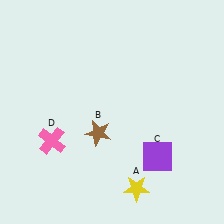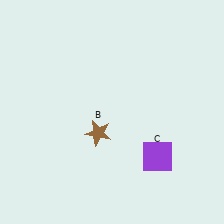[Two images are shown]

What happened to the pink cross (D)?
The pink cross (D) was removed in Image 2. It was in the bottom-left area of Image 1.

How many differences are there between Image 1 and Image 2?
There are 2 differences between the two images.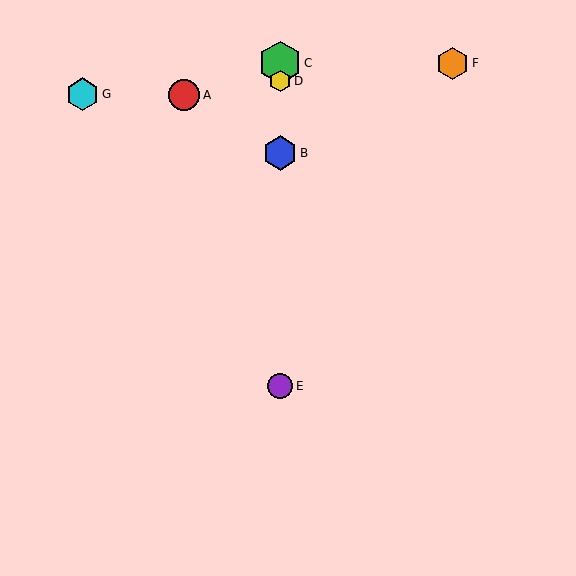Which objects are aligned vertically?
Objects B, C, D, E are aligned vertically.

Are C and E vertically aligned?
Yes, both are at x≈280.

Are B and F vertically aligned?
No, B is at x≈280 and F is at x≈453.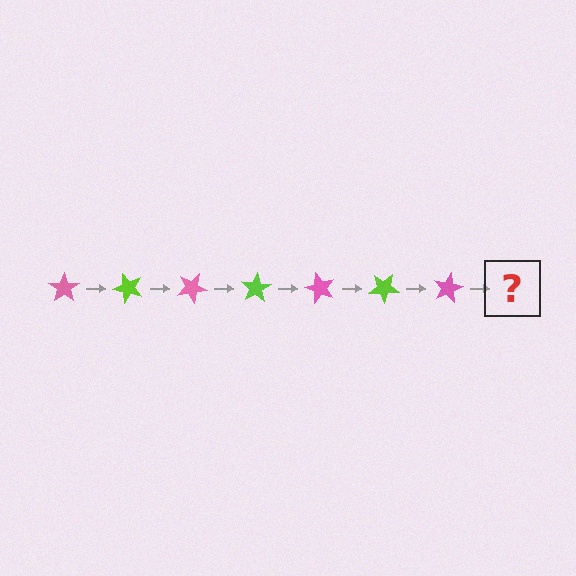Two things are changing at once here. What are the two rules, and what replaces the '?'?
The two rules are that it rotates 50 degrees each step and the color cycles through pink and lime. The '?' should be a lime star, rotated 350 degrees from the start.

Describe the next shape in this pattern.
It should be a lime star, rotated 350 degrees from the start.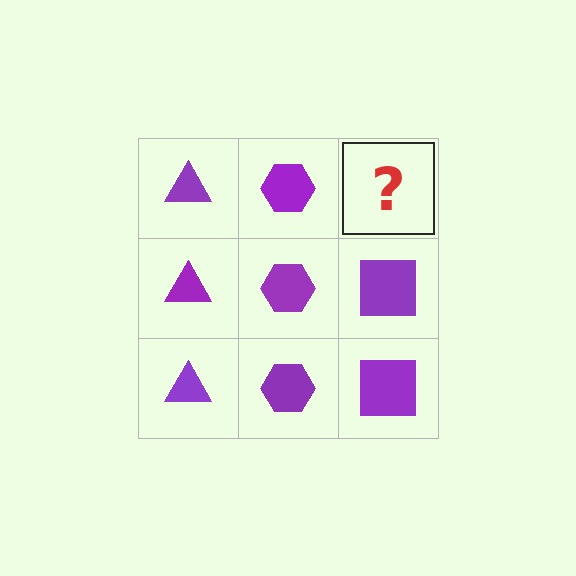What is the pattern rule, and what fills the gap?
The rule is that each column has a consistent shape. The gap should be filled with a purple square.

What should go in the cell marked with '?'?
The missing cell should contain a purple square.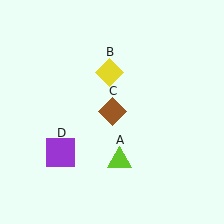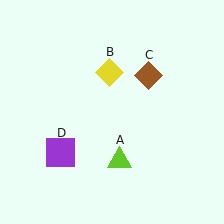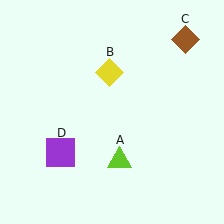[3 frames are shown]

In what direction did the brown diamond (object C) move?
The brown diamond (object C) moved up and to the right.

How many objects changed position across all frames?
1 object changed position: brown diamond (object C).